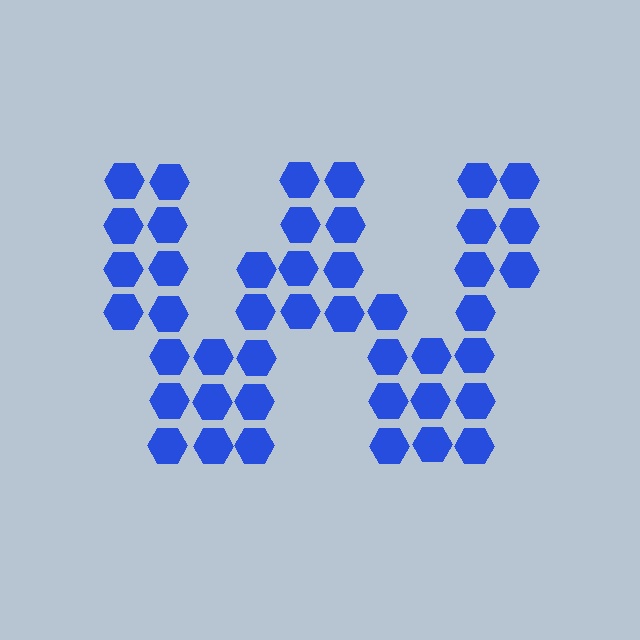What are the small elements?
The small elements are hexagons.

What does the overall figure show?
The overall figure shows the letter W.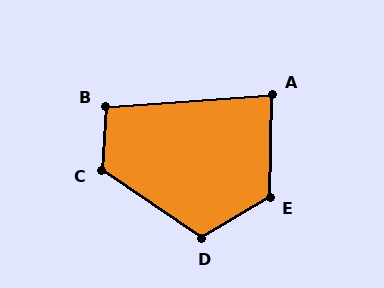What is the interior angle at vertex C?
Approximately 120 degrees (obtuse).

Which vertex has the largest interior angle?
E, at approximately 122 degrees.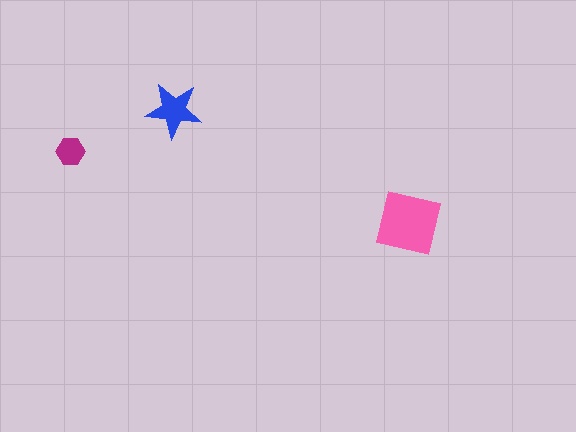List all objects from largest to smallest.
The pink square, the blue star, the magenta hexagon.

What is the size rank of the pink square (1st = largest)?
1st.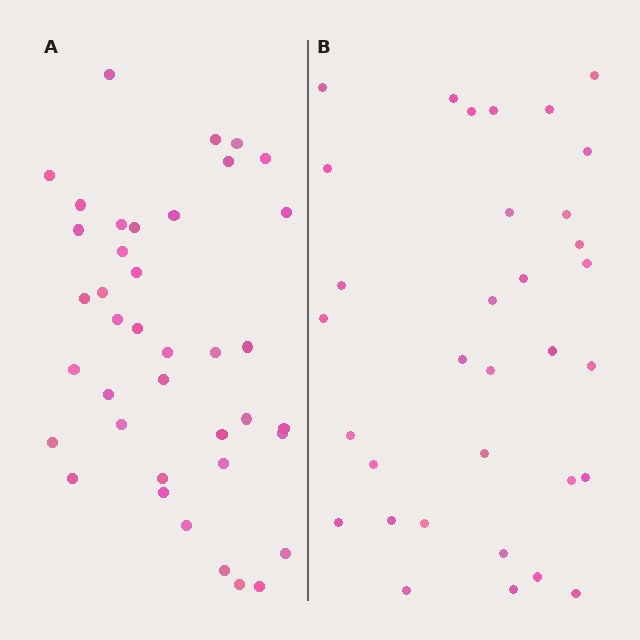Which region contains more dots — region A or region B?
Region A (the left region) has more dots.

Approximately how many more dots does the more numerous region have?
Region A has about 6 more dots than region B.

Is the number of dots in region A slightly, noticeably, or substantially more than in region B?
Region A has only slightly more — the two regions are fairly close. The ratio is roughly 1.2 to 1.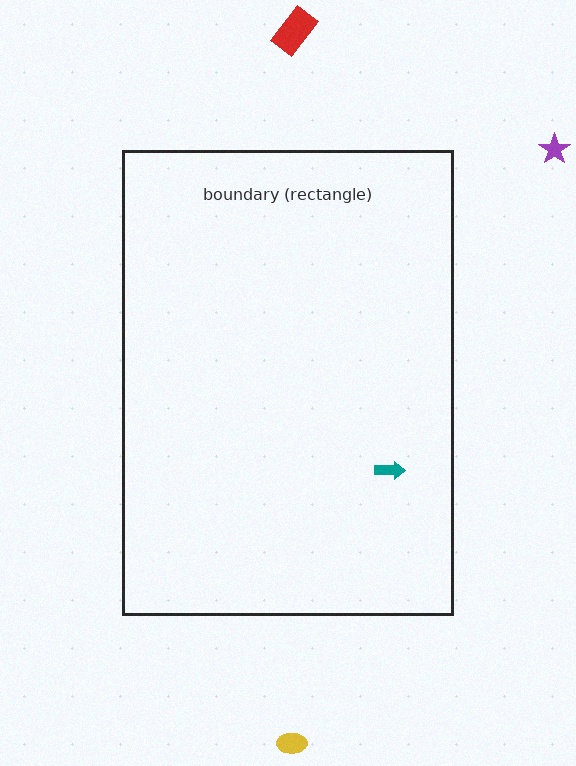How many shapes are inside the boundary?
1 inside, 3 outside.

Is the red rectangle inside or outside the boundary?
Outside.